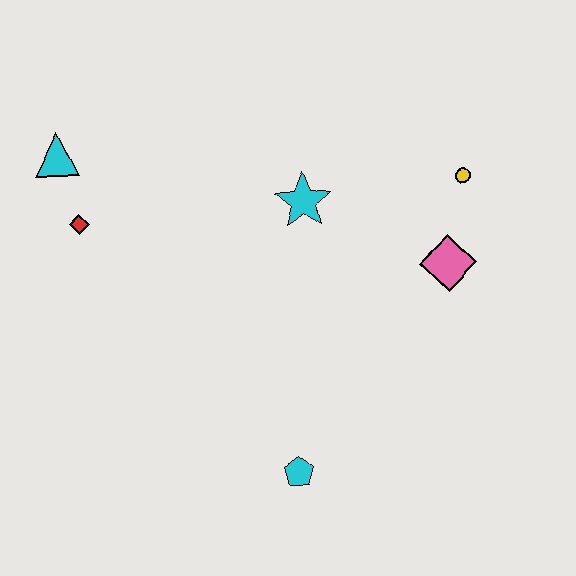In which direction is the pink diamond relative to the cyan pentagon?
The pink diamond is above the cyan pentagon.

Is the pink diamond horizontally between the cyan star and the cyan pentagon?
No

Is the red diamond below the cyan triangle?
Yes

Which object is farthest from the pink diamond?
The cyan triangle is farthest from the pink diamond.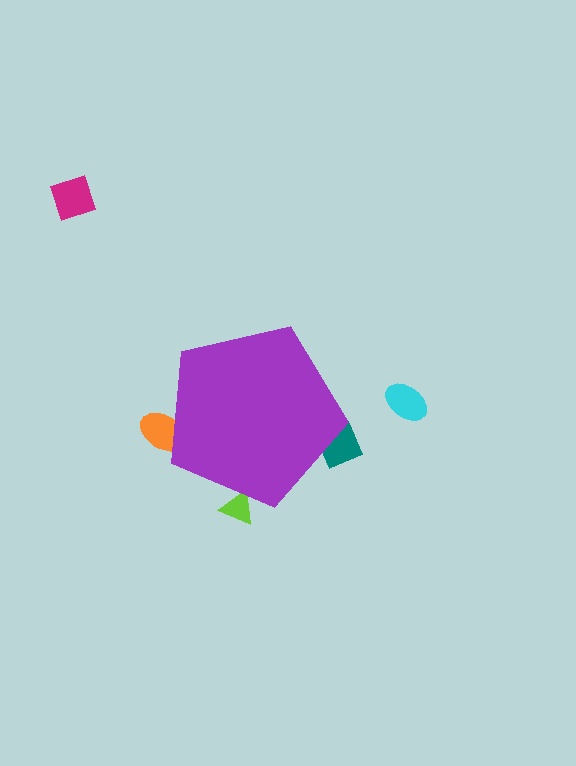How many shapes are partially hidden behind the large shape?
3 shapes are partially hidden.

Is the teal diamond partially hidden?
Yes, the teal diamond is partially hidden behind the purple pentagon.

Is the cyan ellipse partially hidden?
No, the cyan ellipse is fully visible.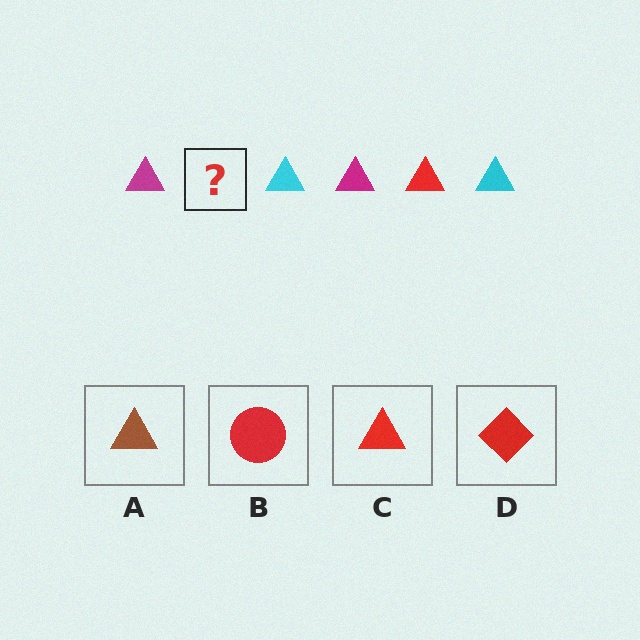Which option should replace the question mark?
Option C.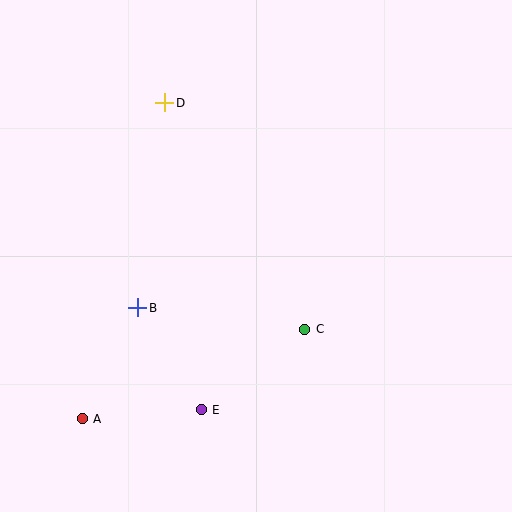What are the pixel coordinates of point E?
Point E is at (201, 410).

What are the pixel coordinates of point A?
Point A is at (82, 419).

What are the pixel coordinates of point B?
Point B is at (138, 308).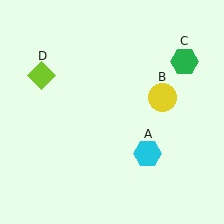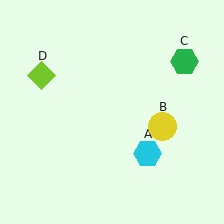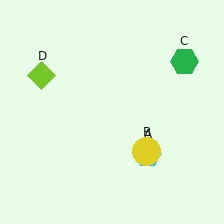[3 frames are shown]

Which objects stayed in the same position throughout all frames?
Cyan hexagon (object A) and green hexagon (object C) and lime diamond (object D) remained stationary.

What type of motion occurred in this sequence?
The yellow circle (object B) rotated clockwise around the center of the scene.